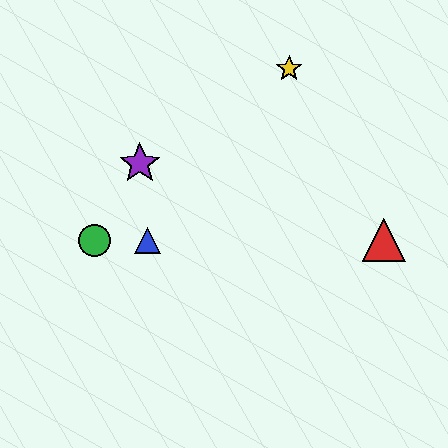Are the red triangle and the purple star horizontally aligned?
No, the red triangle is at y≈240 and the purple star is at y≈163.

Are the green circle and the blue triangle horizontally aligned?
Yes, both are at y≈240.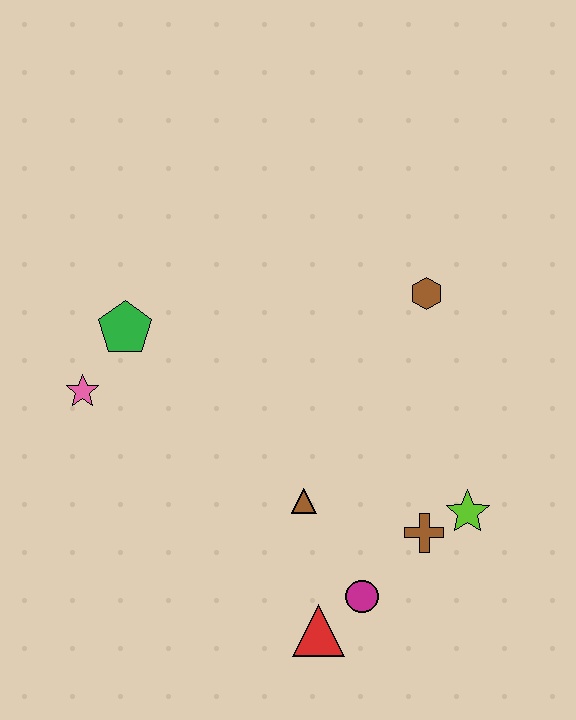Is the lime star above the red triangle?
Yes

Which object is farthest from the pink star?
The lime star is farthest from the pink star.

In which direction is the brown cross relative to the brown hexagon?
The brown cross is below the brown hexagon.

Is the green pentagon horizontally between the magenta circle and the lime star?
No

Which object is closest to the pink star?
The green pentagon is closest to the pink star.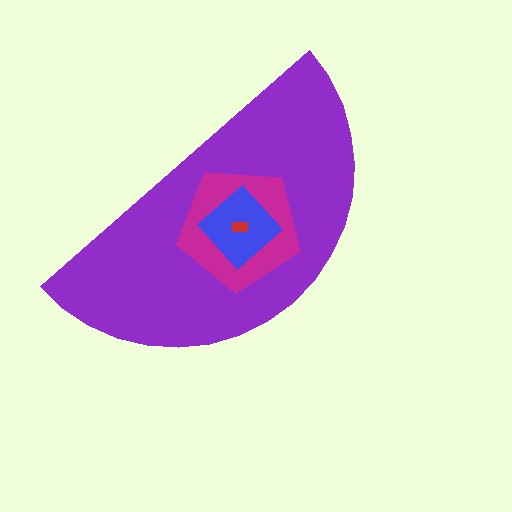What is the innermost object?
The red rectangle.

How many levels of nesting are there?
4.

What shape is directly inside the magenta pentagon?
The blue diamond.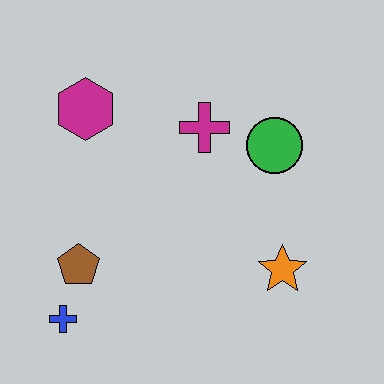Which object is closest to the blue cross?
The brown pentagon is closest to the blue cross.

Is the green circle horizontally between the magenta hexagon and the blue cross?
No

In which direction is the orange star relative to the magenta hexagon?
The orange star is to the right of the magenta hexagon.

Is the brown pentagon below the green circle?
Yes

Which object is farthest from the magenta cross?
The blue cross is farthest from the magenta cross.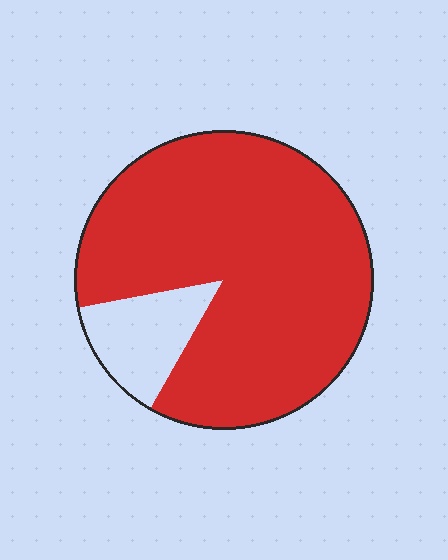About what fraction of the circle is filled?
About seven eighths (7/8).